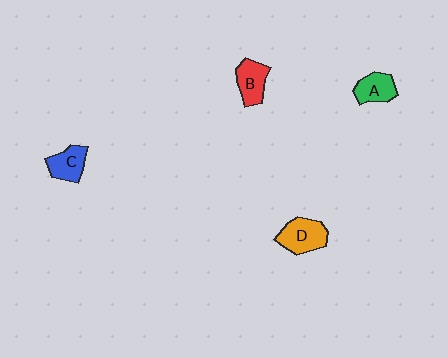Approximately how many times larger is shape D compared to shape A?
Approximately 1.3 times.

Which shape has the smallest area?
Shape A (green).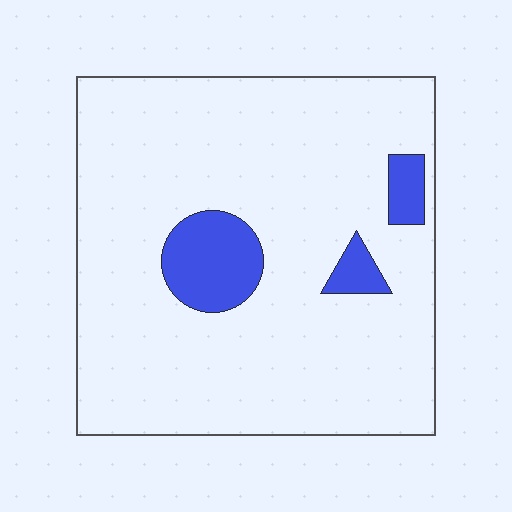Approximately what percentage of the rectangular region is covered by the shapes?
Approximately 10%.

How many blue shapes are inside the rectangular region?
3.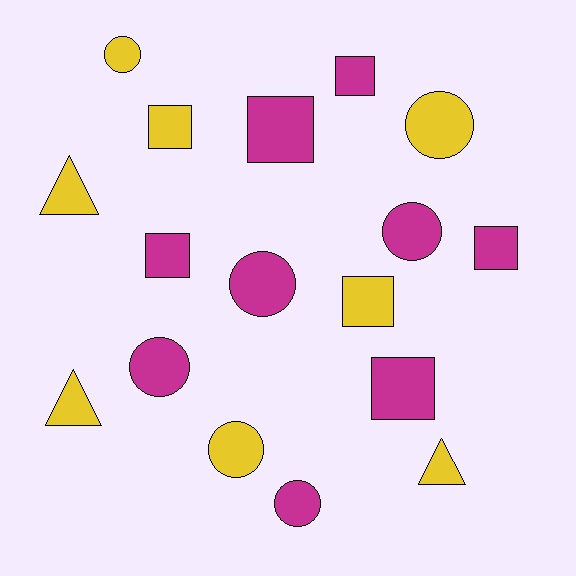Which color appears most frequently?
Magenta, with 9 objects.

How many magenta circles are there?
There are 4 magenta circles.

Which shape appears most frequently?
Square, with 7 objects.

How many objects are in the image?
There are 17 objects.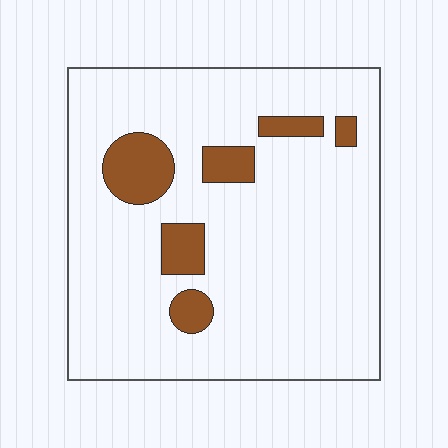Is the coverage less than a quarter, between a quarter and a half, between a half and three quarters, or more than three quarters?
Less than a quarter.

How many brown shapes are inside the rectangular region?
6.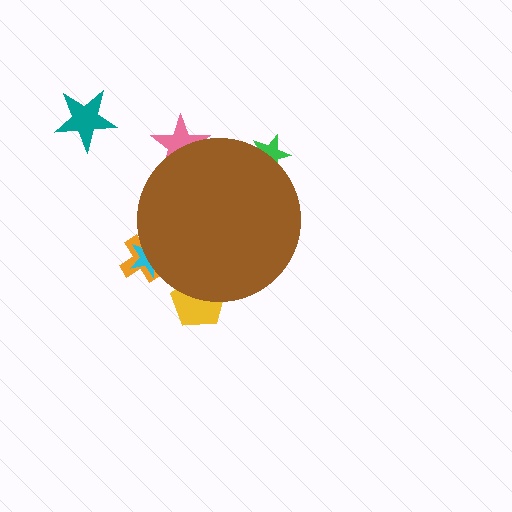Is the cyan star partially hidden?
Yes, the cyan star is partially hidden behind the brown circle.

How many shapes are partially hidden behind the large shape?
5 shapes are partially hidden.